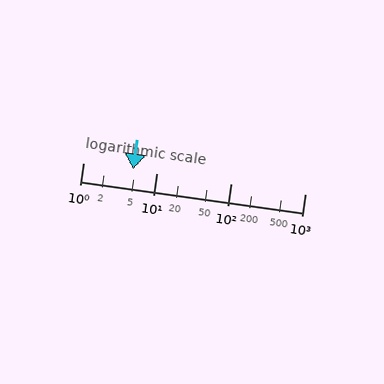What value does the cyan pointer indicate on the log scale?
The pointer indicates approximately 4.8.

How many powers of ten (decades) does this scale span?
The scale spans 3 decades, from 1 to 1000.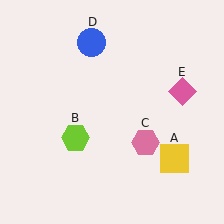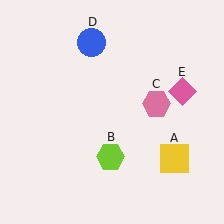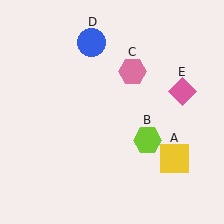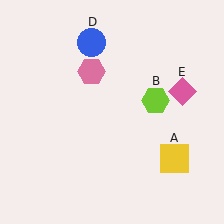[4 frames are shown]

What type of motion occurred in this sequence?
The lime hexagon (object B), pink hexagon (object C) rotated counterclockwise around the center of the scene.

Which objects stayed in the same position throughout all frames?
Yellow square (object A) and blue circle (object D) and pink diamond (object E) remained stationary.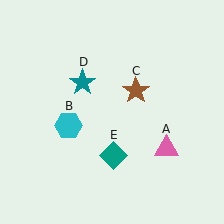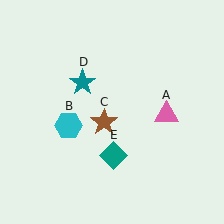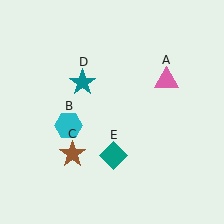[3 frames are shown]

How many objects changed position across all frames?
2 objects changed position: pink triangle (object A), brown star (object C).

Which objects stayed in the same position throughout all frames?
Cyan hexagon (object B) and teal star (object D) and teal diamond (object E) remained stationary.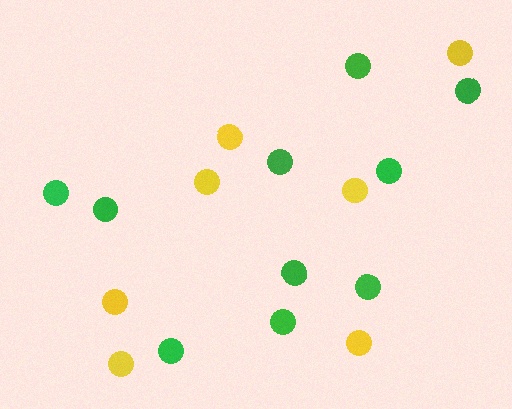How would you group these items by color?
There are 2 groups: one group of green circles (10) and one group of yellow circles (7).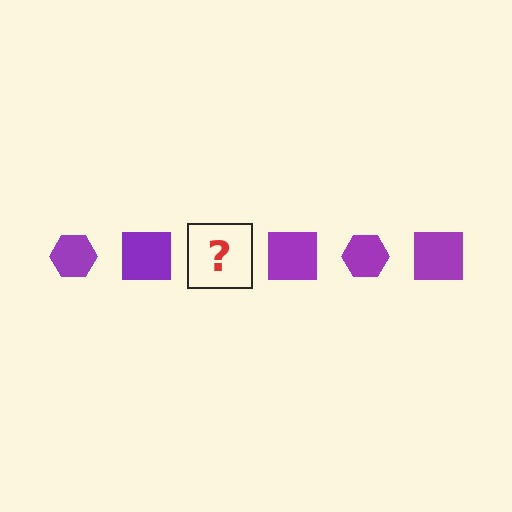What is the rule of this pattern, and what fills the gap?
The rule is that the pattern cycles through hexagon, square shapes in purple. The gap should be filled with a purple hexagon.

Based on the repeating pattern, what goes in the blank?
The blank should be a purple hexagon.